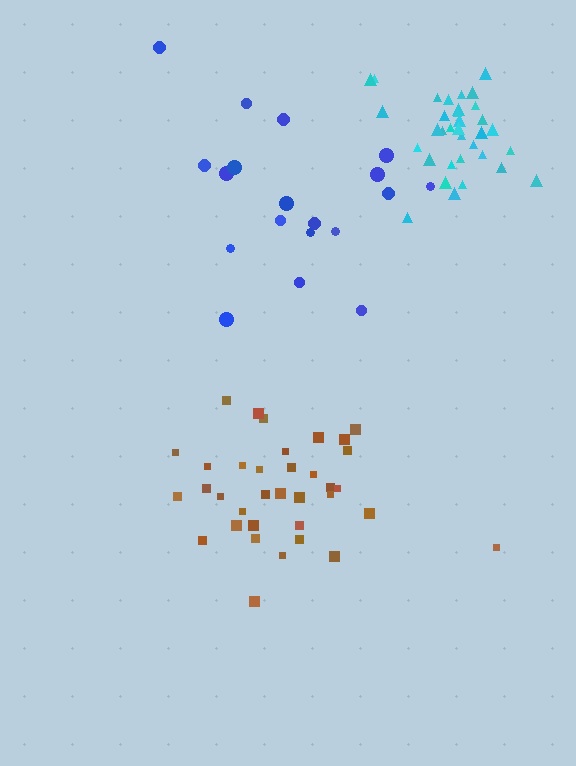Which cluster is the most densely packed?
Cyan.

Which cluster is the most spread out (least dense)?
Blue.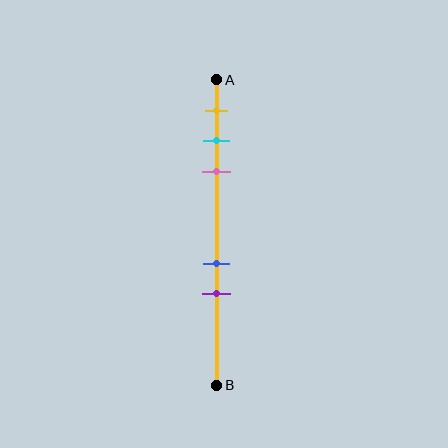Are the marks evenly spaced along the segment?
No, the marks are not evenly spaced.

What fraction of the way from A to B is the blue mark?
The blue mark is approximately 60% (0.6) of the way from A to B.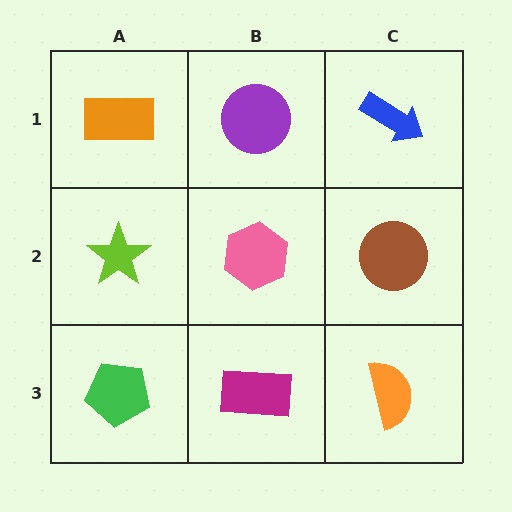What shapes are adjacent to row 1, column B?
A pink hexagon (row 2, column B), an orange rectangle (row 1, column A), a blue arrow (row 1, column C).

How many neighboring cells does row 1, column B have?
3.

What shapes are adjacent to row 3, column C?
A brown circle (row 2, column C), a magenta rectangle (row 3, column B).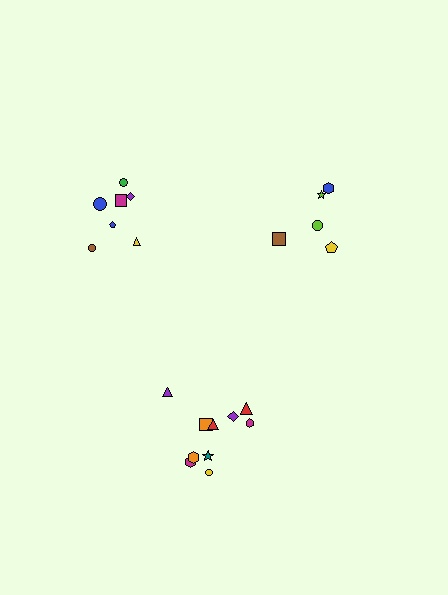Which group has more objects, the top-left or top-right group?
The top-left group.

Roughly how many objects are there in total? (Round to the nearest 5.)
Roughly 20 objects in total.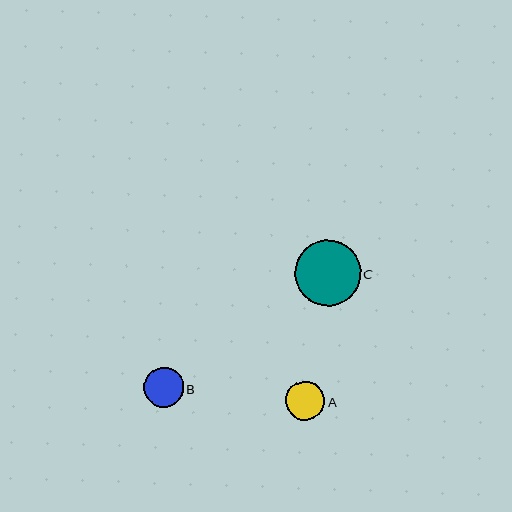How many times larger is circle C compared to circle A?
Circle C is approximately 1.7 times the size of circle A.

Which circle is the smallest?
Circle A is the smallest with a size of approximately 39 pixels.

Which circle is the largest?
Circle C is the largest with a size of approximately 66 pixels.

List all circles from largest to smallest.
From largest to smallest: C, B, A.